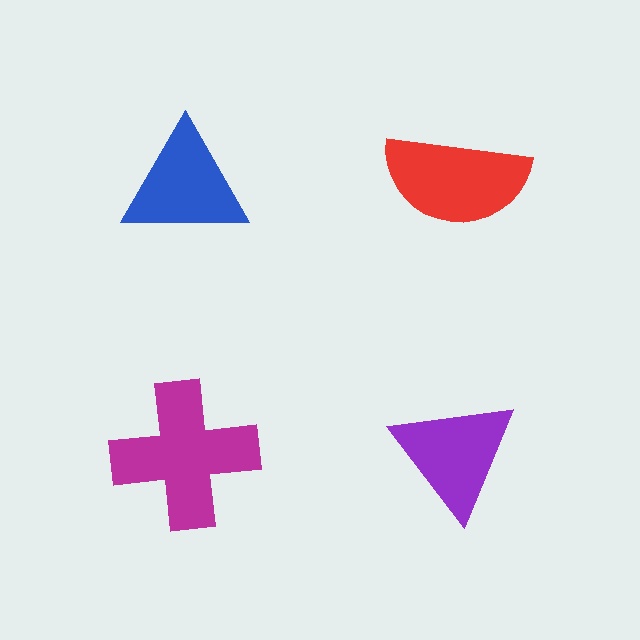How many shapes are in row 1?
2 shapes.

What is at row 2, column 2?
A purple triangle.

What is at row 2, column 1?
A magenta cross.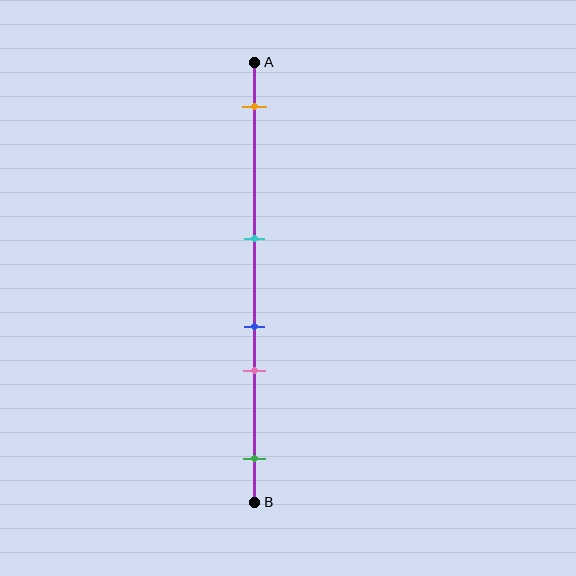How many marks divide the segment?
There are 5 marks dividing the segment.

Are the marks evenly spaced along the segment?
No, the marks are not evenly spaced.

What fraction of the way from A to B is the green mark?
The green mark is approximately 90% (0.9) of the way from A to B.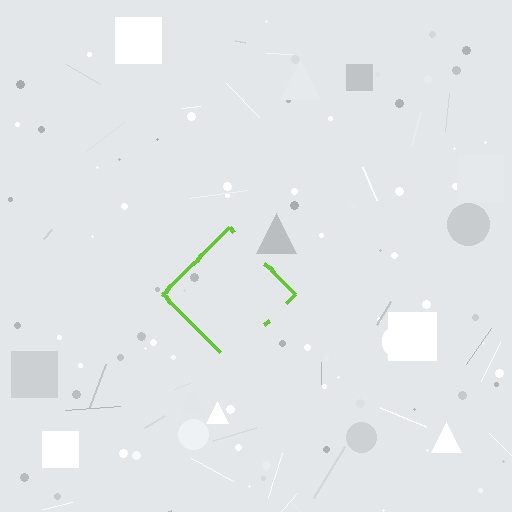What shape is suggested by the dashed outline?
The dashed outline suggests a diamond.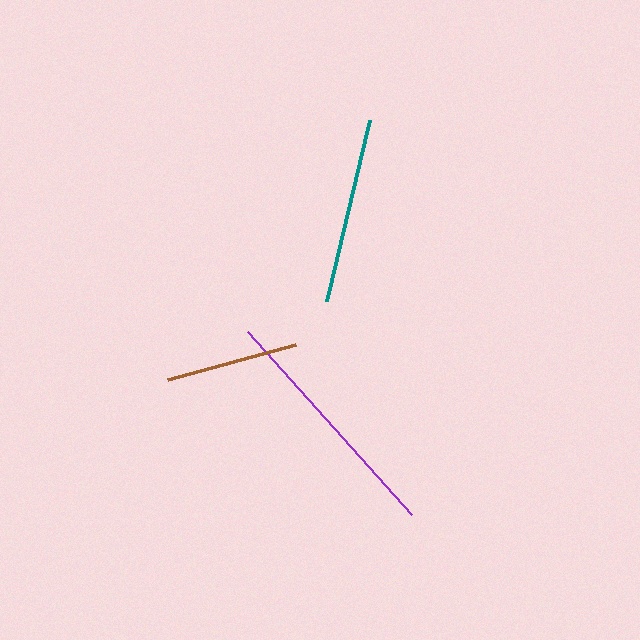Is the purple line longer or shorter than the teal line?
The purple line is longer than the teal line.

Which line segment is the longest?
The purple line is the longest at approximately 246 pixels.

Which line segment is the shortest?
The brown line is the shortest at approximately 133 pixels.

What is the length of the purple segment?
The purple segment is approximately 246 pixels long.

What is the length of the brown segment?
The brown segment is approximately 133 pixels long.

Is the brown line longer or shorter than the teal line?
The teal line is longer than the brown line.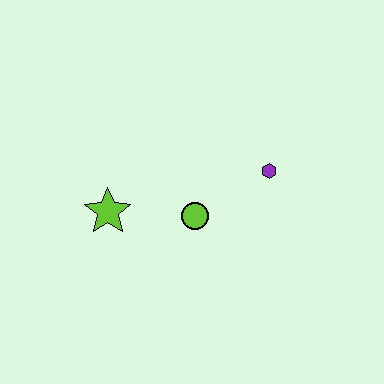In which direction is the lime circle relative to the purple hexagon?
The lime circle is to the left of the purple hexagon.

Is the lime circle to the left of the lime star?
No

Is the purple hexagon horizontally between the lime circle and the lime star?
No